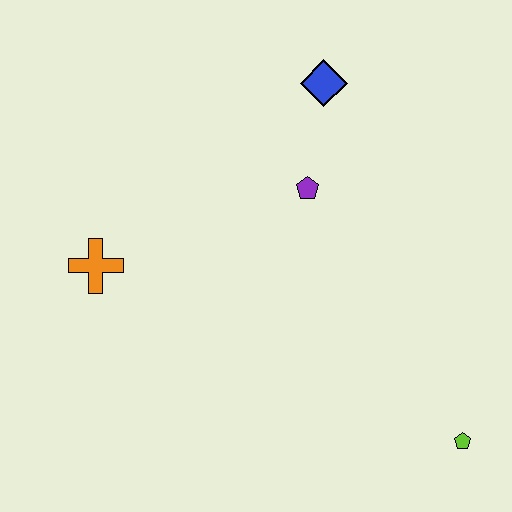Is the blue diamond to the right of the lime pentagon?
No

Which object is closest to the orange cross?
The purple pentagon is closest to the orange cross.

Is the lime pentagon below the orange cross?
Yes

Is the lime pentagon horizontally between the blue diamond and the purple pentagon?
No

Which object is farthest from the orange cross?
The lime pentagon is farthest from the orange cross.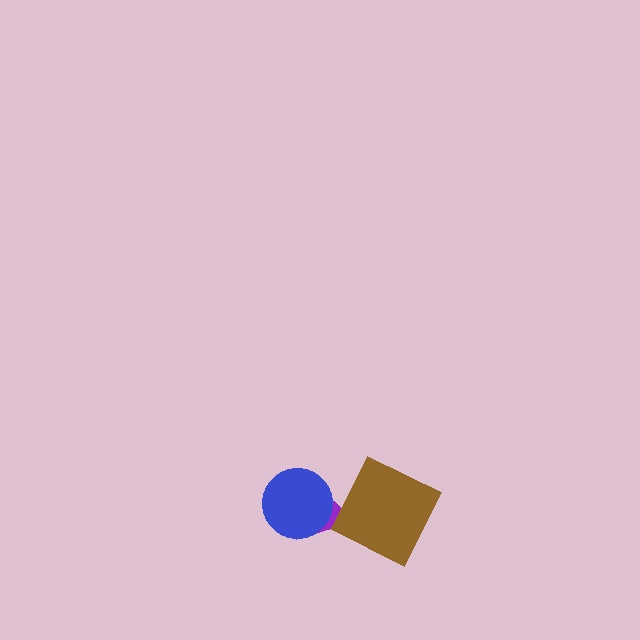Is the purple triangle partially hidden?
Yes, it is partially covered by another shape.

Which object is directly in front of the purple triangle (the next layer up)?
The blue circle is directly in front of the purple triangle.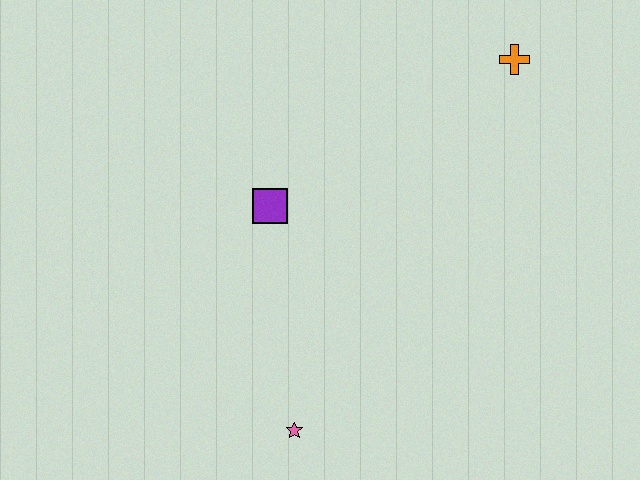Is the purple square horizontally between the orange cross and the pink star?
No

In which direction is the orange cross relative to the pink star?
The orange cross is above the pink star.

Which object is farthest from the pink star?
The orange cross is farthest from the pink star.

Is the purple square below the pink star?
No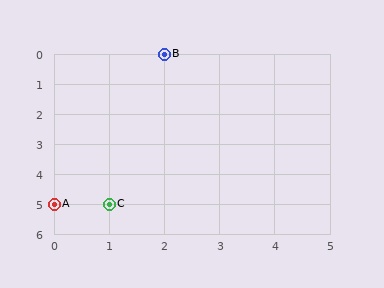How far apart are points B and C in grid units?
Points B and C are 1 column and 5 rows apart (about 5.1 grid units diagonally).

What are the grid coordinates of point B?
Point B is at grid coordinates (2, 0).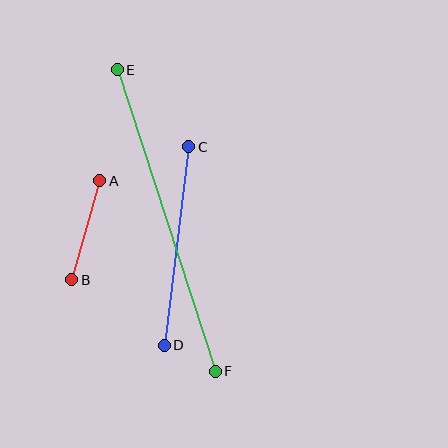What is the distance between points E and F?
The distance is approximately 317 pixels.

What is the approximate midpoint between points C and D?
The midpoint is at approximately (177, 246) pixels.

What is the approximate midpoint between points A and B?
The midpoint is at approximately (86, 230) pixels.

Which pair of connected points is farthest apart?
Points E and F are farthest apart.